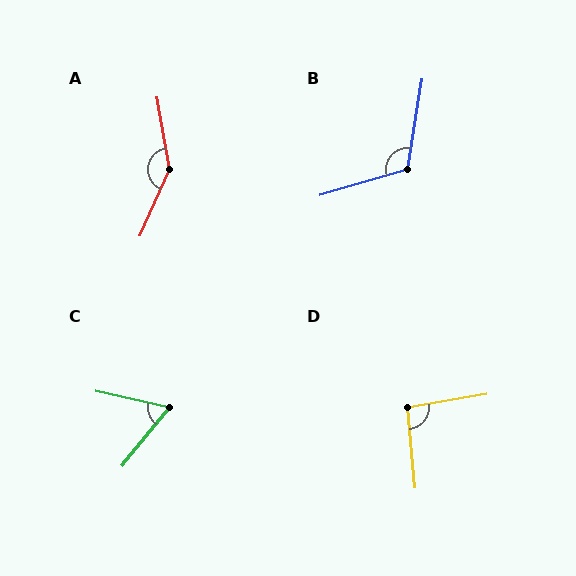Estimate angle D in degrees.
Approximately 94 degrees.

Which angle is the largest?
A, at approximately 146 degrees.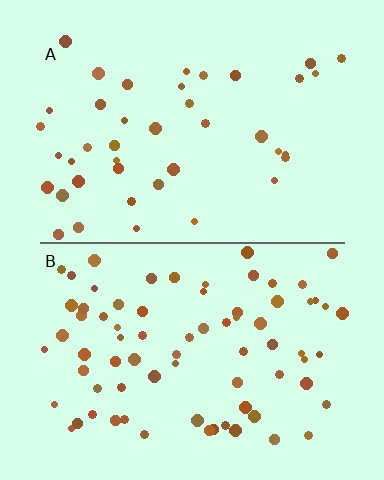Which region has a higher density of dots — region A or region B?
B (the bottom).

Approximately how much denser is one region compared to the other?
Approximately 1.8× — region B over region A.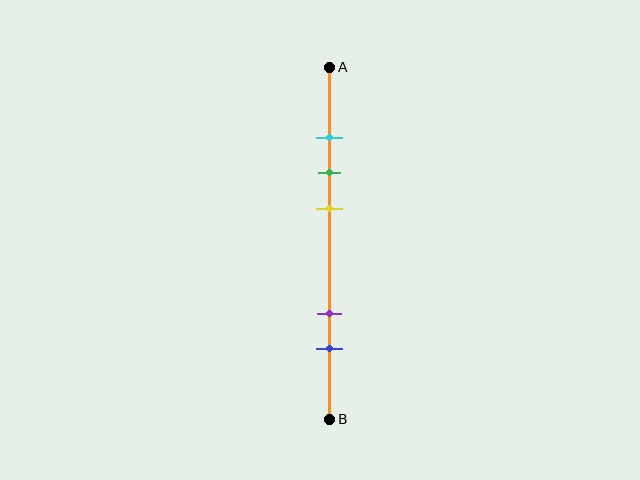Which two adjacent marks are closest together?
The cyan and green marks are the closest adjacent pair.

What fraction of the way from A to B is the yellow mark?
The yellow mark is approximately 40% (0.4) of the way from A to B.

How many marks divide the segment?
There are 5 marks dividing the segment.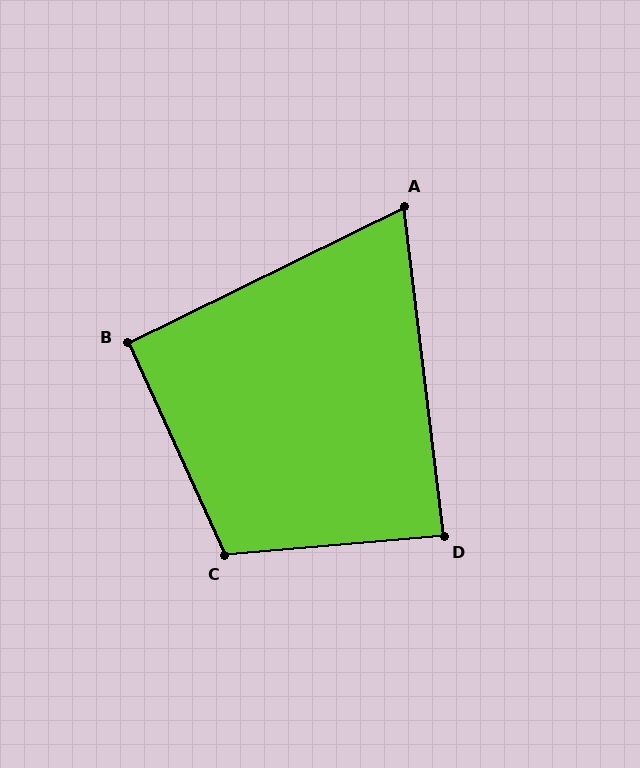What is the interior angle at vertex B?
Approximately 92 degrees (approximately right).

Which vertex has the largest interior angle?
C, at approximately 109 degrees.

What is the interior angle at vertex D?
Approximately 88 degrees (approximately right).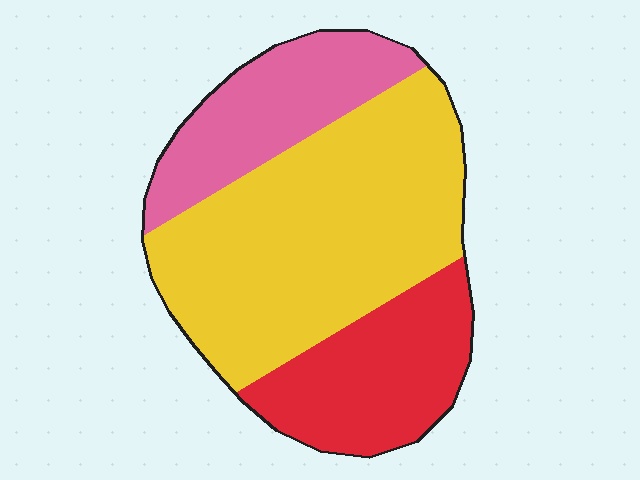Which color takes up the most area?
Yellow, at roughly 55%.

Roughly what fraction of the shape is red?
Red covers around 25% of the shape.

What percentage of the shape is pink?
Pink takes up between a sixth and a third of the shape.